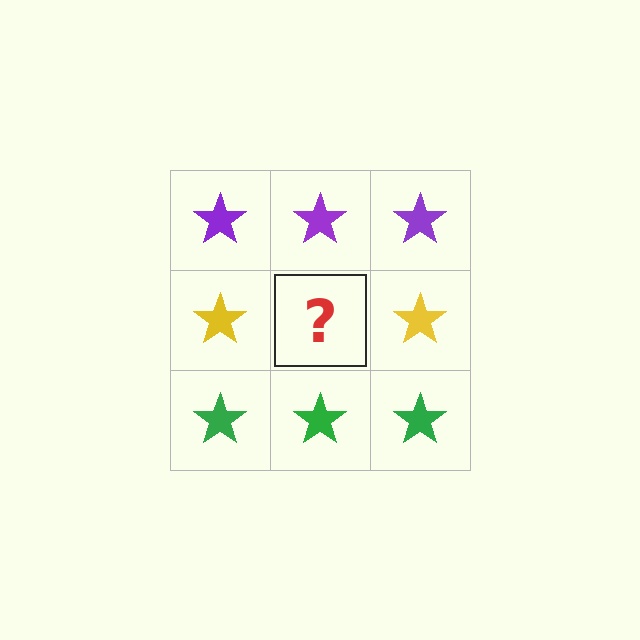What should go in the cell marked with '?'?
The missing cell should contain a yellow star.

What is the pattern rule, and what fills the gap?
The rule is that each row has a consistent color. The gap should be filled with a yellow star.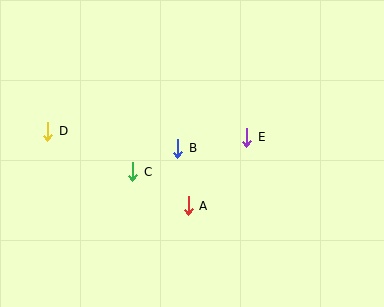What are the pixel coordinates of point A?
Point A is at (188, 206).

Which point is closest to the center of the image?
Point B at (178, 148) is closest to the center.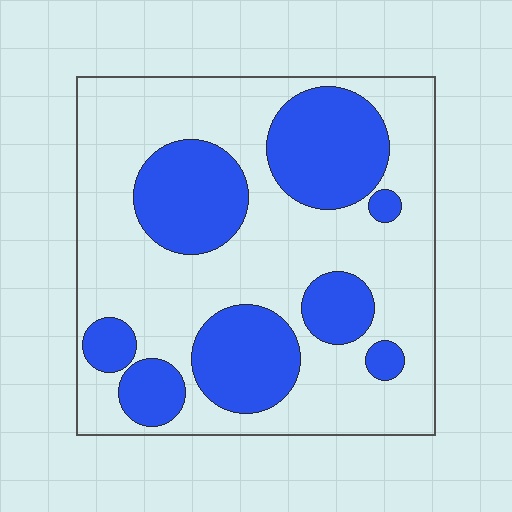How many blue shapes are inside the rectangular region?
8.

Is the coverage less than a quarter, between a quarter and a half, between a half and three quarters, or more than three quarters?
Between a quarter and a half.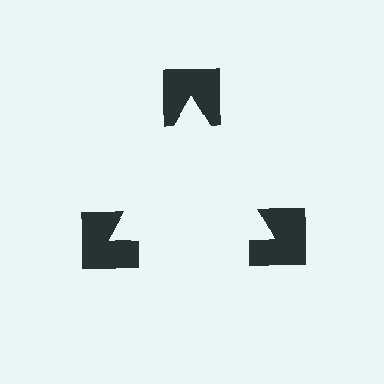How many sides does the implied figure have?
3 sides.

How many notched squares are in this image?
There are 3 — one at each vertex of the illusory triangle.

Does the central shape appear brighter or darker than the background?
It typically appears slightly brighter than the background, even though no actual brightness change is drawn.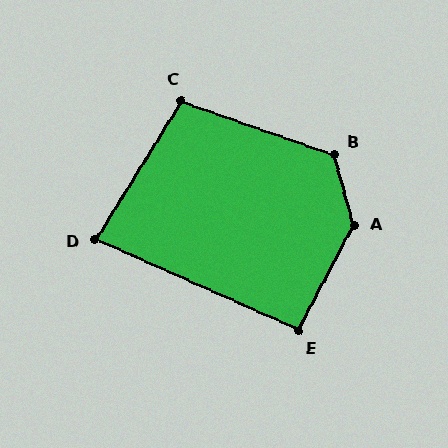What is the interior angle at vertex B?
Approximately 125 degrees (obtuse).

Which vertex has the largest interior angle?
A, at approximately 137 degrees.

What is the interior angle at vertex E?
Approximately 94 degrees (approximately right).